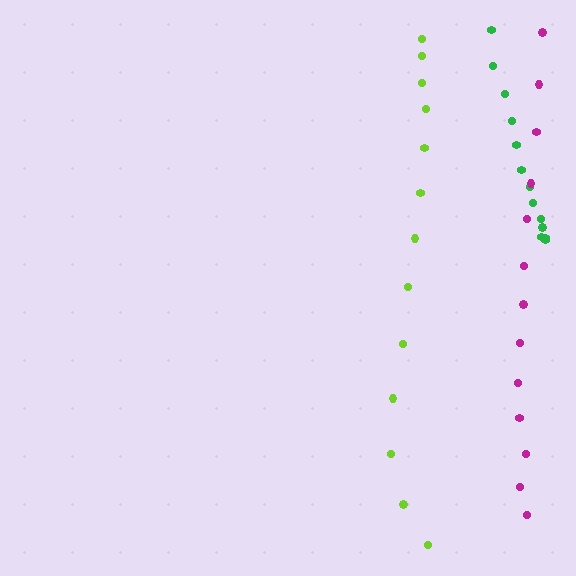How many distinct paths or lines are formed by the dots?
There are 3 distinct paths.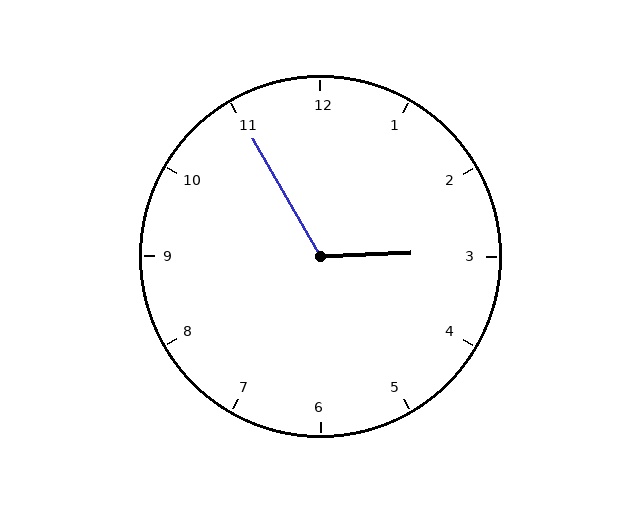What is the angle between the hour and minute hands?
Approximately 118 degrees.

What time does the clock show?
2:55.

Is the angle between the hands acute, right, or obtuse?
It is obtuse.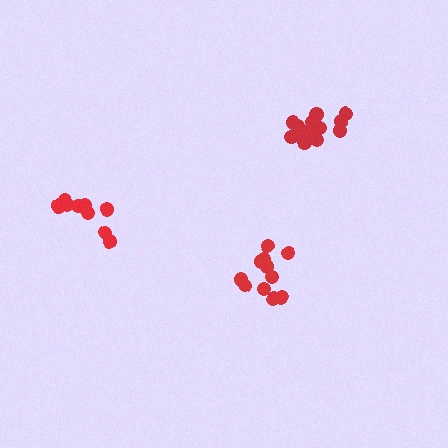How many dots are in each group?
Group 1: 10 dots, Group 2: 11 dots, Group 3: 13 dots (34 total).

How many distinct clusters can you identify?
There are 3 distinct clusters.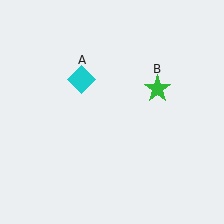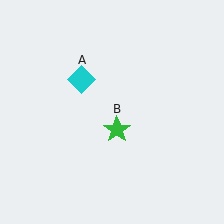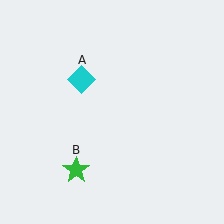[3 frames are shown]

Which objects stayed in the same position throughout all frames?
Cyan diamond (object A) remained stationary.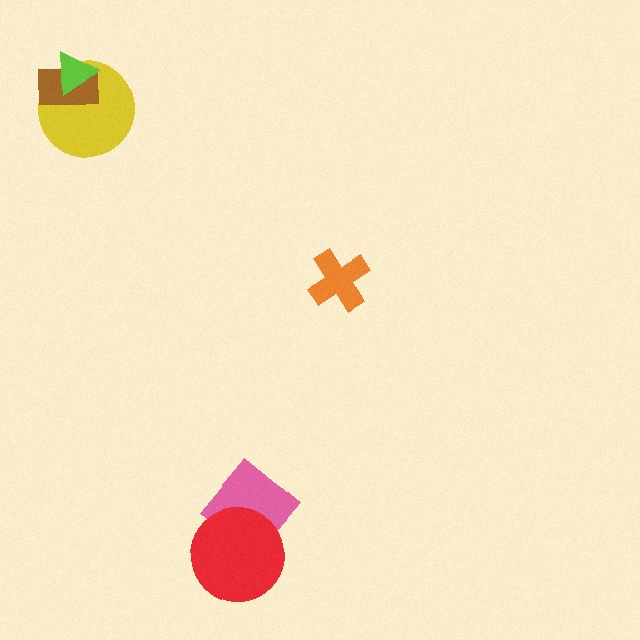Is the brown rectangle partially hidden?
Yes, it is partially covered by another shape.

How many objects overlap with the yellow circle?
2 objects overlap with the yellow circle.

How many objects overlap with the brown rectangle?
2 objects overlap with the brown rectangle.